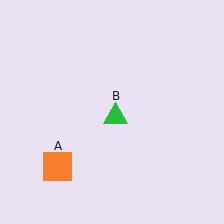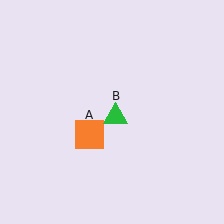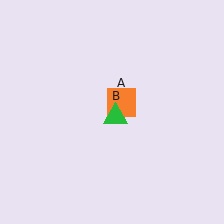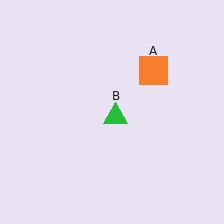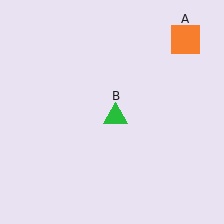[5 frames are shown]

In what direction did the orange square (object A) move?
The orange square (object A) moved up and to the right.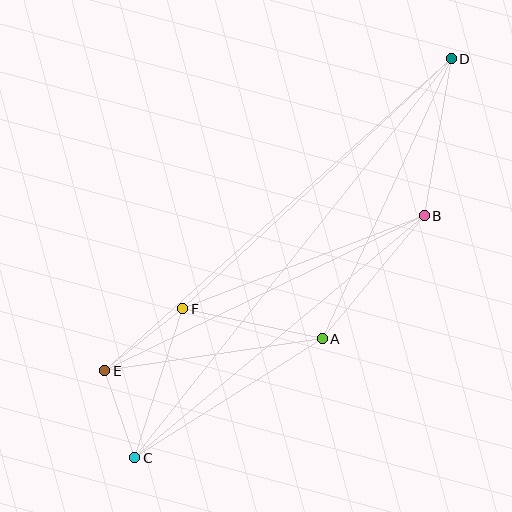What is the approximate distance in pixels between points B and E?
The distance between B and E is approximately 355 pixels.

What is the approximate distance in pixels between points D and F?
The distance between D and F is approximately 367 pixels.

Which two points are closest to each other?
Points C and E are closest to each other.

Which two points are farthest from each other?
Points C and D are farthest from each other.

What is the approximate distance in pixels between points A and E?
The distance between A and E is approximately 220 pixels.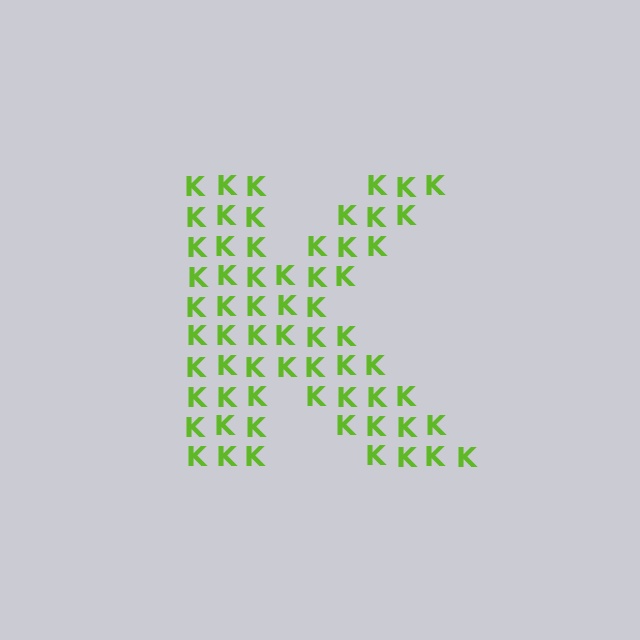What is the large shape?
The large shape is the letter K.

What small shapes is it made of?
It is made of small letter K's.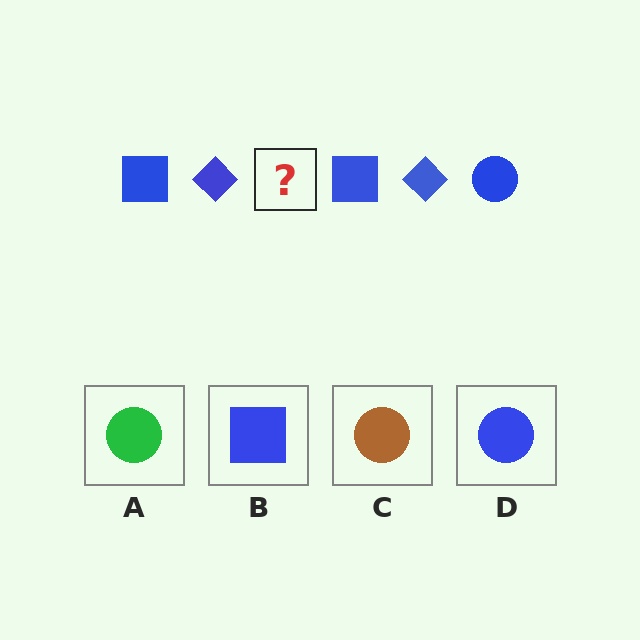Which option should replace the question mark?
Option D.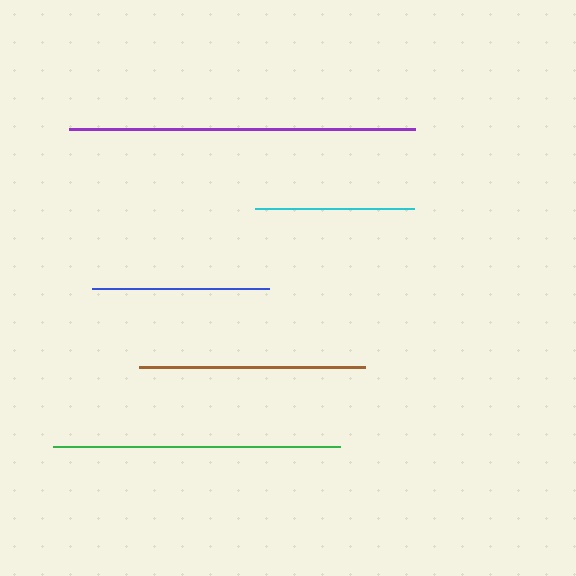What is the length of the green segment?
The green segment is approximately 287 pixels long.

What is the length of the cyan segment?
The cyan segment is approximately 159 pixels long.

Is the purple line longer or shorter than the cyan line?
The purple line is longer than the cyan line.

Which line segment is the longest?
The purple line is the longest at approximately 346 pixels.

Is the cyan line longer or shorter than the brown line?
The brown line is longer than the cyan line.